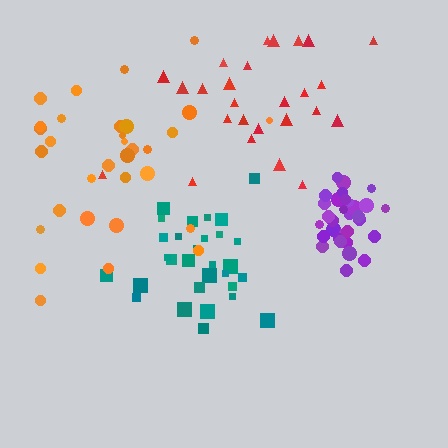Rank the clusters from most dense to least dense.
purple, teal, orange, red.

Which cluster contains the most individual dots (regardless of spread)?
Purple (32).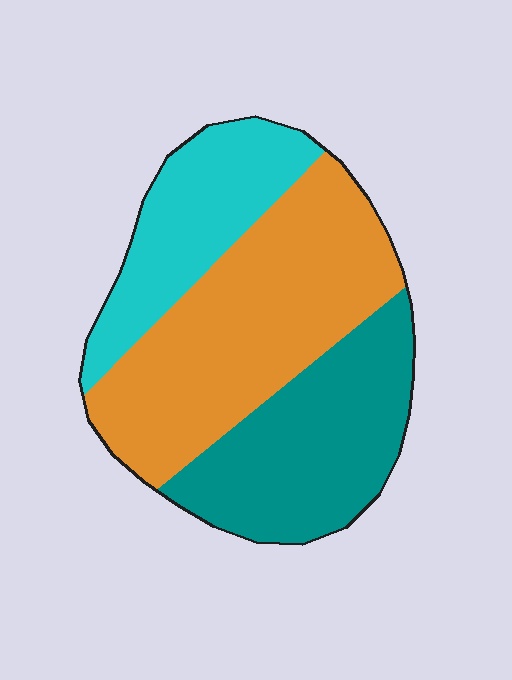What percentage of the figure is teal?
Teal takes up between a quarter and a half of the figure.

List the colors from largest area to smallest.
From largest to smallest: orange, teal, cyan.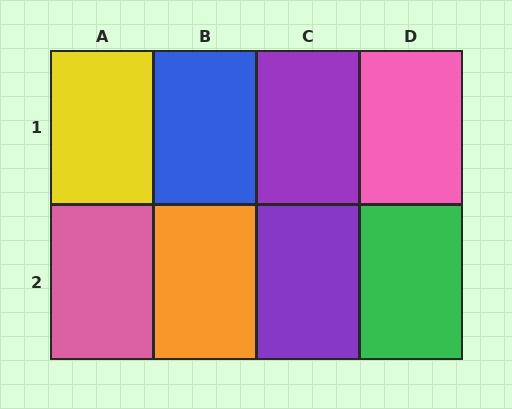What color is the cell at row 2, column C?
Purple.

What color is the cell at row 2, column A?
Pink.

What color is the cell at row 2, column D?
Green.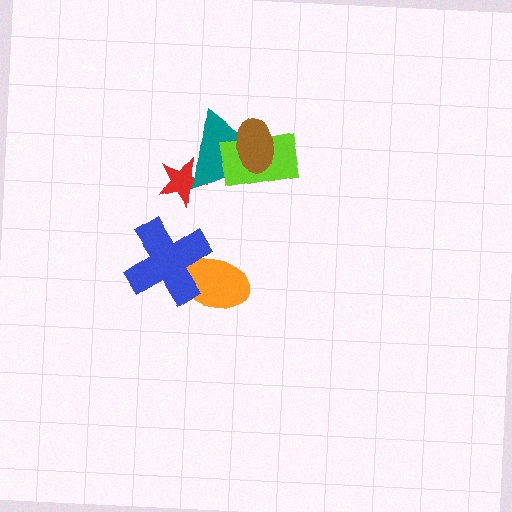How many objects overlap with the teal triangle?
3 objects overlap with the teal triangle.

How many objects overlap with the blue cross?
1 object overlaps with the blue cross.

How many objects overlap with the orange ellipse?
1 object overlaps with the orange ellipse.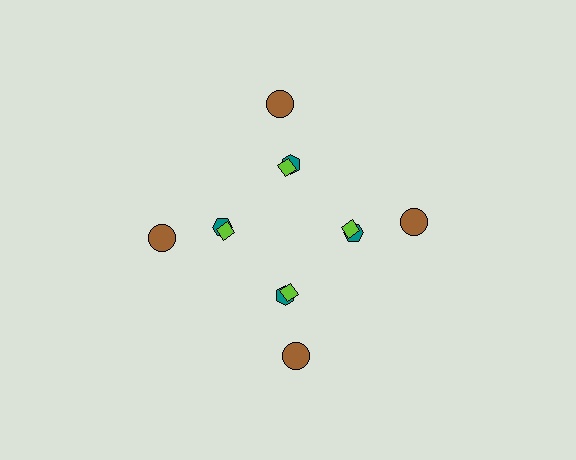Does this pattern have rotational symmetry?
Yes, this pattern has 4-fold rotational symmetry. It looks the same after rotating 90 degrees around the center.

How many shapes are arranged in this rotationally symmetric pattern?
There are 12 shapes, arranged in 4 groups of 3.